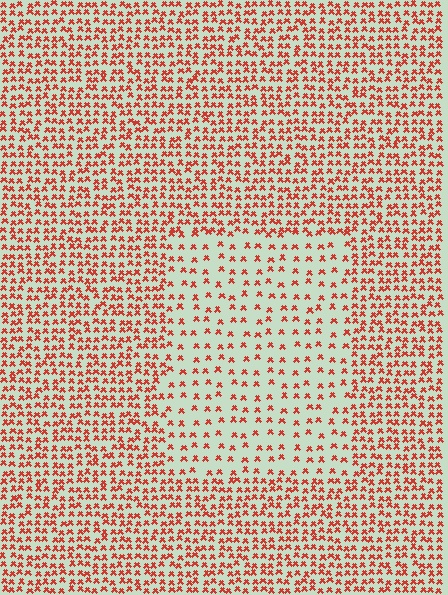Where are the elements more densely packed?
The elements are more densely packed outside the rectangle boundary.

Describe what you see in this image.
The image contains small red elements arranged at two different densities. A rectangle-shaped region is visible where the elements are less densely packed than the surrounding area.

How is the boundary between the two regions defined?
The boundary is defined by a change in element density (approximately 2.3x ratio). All elements are the same color, size, and shape.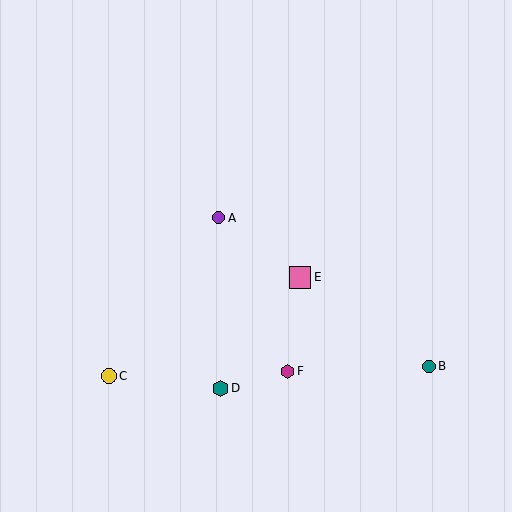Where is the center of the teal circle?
The center of the teal circle is at (429, 366).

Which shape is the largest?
The pink square (labeled E) is the largest.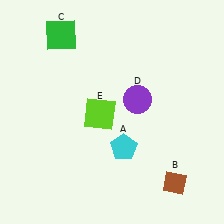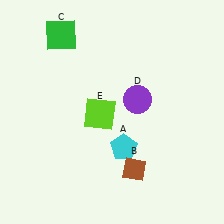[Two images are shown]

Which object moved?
The brown diamond (B) moved left.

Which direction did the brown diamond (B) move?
The brown diamond (B) moved left.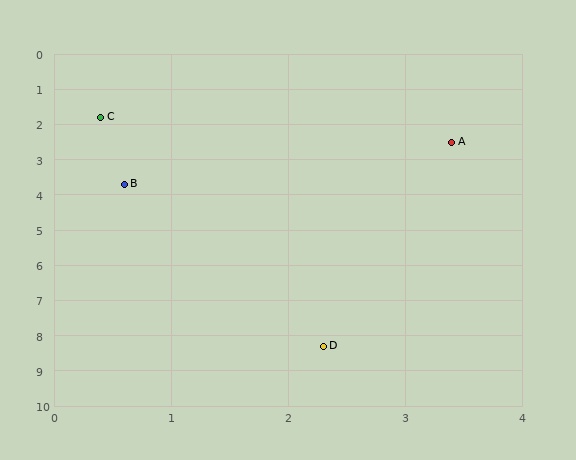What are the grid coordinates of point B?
Point B is at approximately (0.6, 3.7).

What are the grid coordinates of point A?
Point A is at approximately (3.4, 2.5).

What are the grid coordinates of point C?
Point C is at approximately (0.4, 1.8).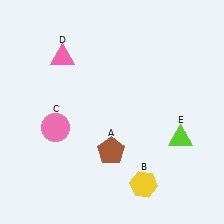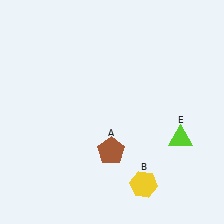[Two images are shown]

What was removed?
The pink circle (C), the pink triangle (D) were removed in Image 2.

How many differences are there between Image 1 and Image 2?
There are 2 differences between the two images.